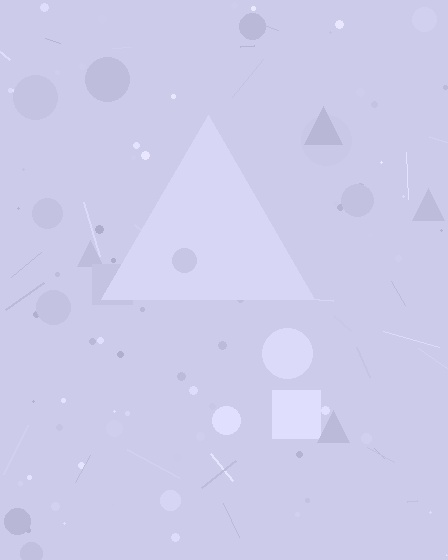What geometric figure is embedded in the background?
A triangle is embedded in the background.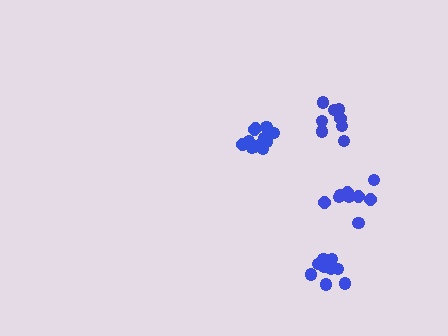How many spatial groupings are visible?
There are 4 spatial groupings.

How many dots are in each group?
Group 1: 13 dots, Group 2: 8 dots, Group 3: 11 dots, Group 4: 9 dots (41 total).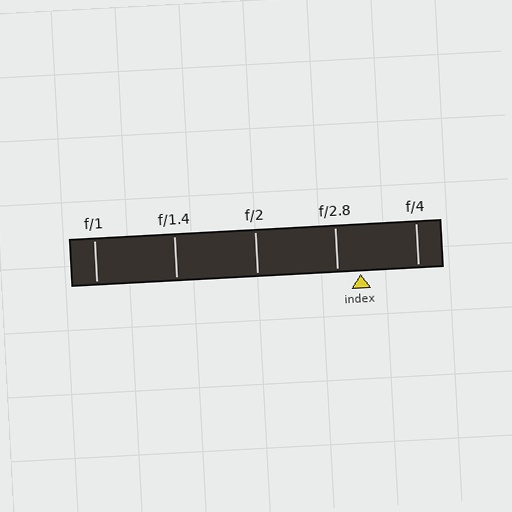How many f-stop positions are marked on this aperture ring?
There are 5 f-stop positions marked.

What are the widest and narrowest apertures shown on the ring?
The widest aperture shown is f/1 and the narrowest is f/4.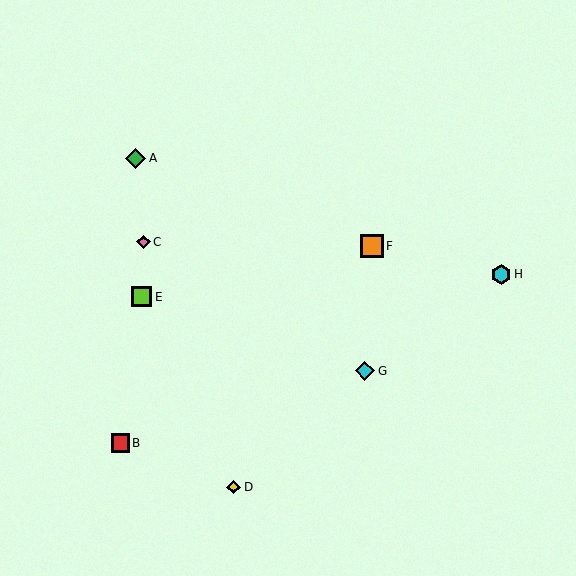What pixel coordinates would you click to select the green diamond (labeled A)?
Click at (136, 158) to select the green diamond A.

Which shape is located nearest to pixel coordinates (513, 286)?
The cyan hexagon (labeled H) at (501, 274) is nearest to that location.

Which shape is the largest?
The orange square (labeled F) is the largest.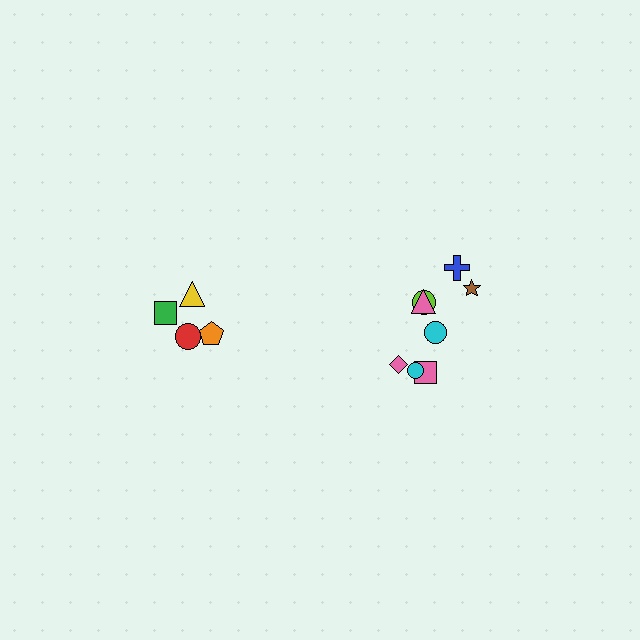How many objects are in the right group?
There are 8 objects.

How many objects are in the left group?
There are 4 objects.